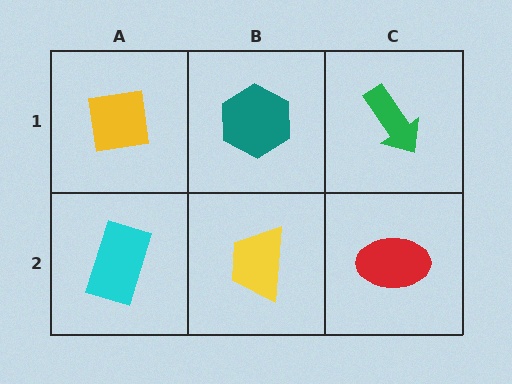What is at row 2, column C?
A red ellipse.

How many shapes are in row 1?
3 shapes.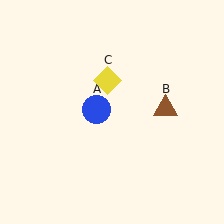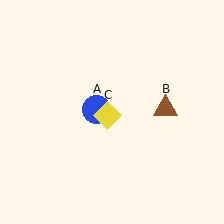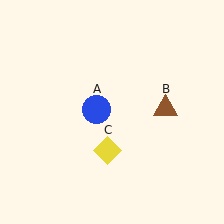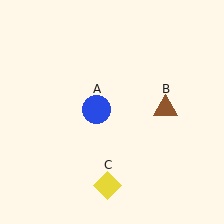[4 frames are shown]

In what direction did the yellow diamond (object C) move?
The yellow diamond (object C) moved down.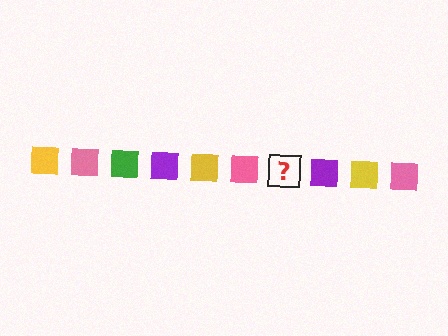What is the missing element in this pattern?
The missing element is a green square.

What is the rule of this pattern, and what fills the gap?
The rule is that the pattern cycles through yellow, pink, green, purple squares. The gap should be filled with a green square.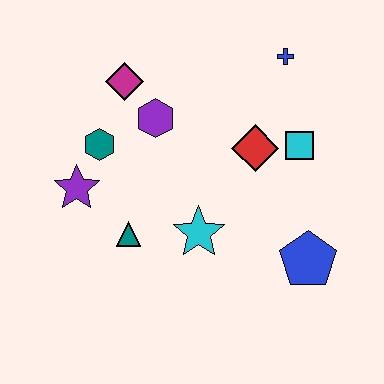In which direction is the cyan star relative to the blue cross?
The cyan star is below the blue cross.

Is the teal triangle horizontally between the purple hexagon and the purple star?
Yes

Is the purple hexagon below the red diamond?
No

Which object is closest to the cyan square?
The red diamond is closest to the cyan square.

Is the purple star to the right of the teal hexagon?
No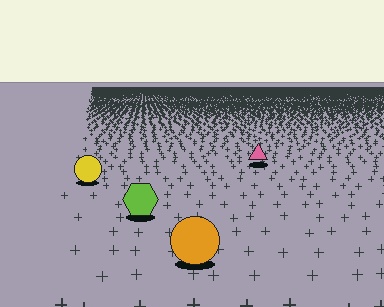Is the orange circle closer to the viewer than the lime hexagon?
Yes. The orange circle is closer — you can tell from the texture gradient: the ground texture is coarser near it.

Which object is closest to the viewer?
The orange circle is closest. The texture marks near it are larger and more spread out.